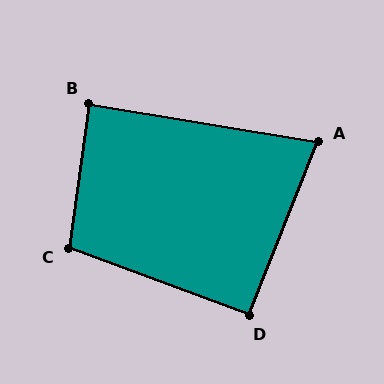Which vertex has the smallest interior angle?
A, at approximately 78 degrees.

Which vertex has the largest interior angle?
C, at approximately 102 degrees.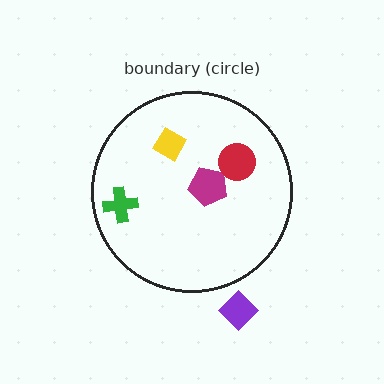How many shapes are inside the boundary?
4 inside, 1 outside.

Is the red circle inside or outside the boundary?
Inside.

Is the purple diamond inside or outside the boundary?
Outside.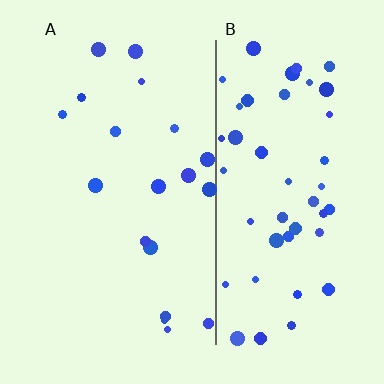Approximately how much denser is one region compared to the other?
Approximately 2.6× — region B over region A.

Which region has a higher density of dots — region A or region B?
B (the right).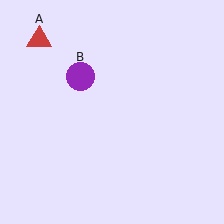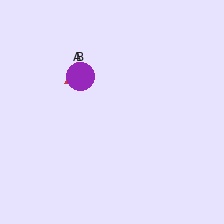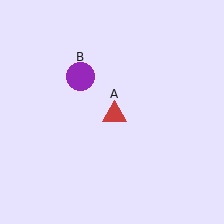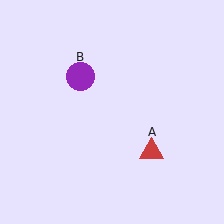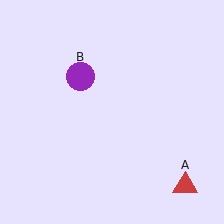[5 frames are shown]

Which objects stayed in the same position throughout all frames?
Purple circle (object B) remained stationary.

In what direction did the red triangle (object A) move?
The red triangle (object A) moved down and to the right.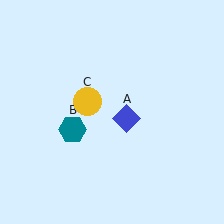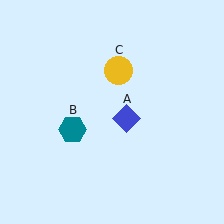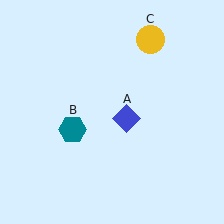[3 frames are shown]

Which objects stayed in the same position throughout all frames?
Blue diamond (object A) and teal hexagon (object B) remained stationary.